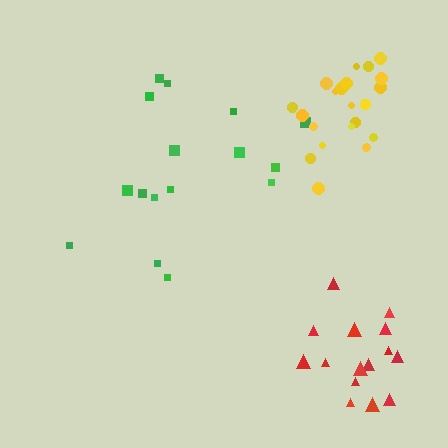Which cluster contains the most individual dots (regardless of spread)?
Yellow (21).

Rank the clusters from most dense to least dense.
yellow, red, green.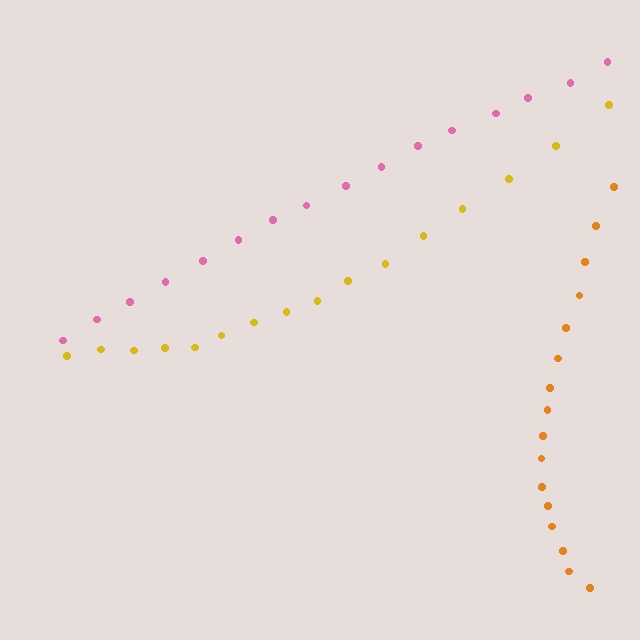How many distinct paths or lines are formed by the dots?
There are 3 distinct paths.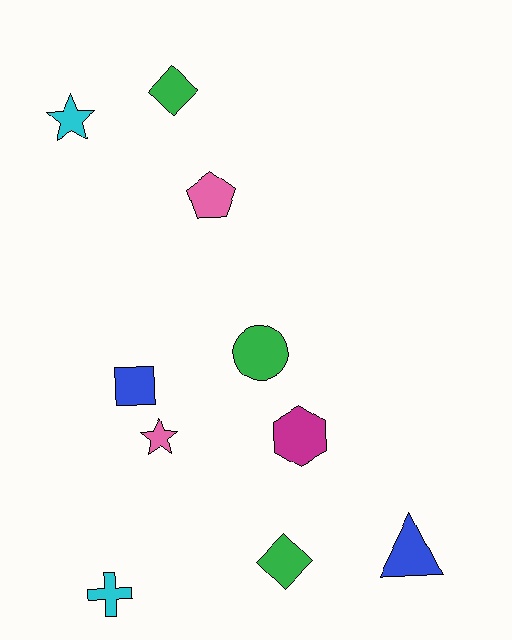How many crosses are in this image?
There is 1 cross.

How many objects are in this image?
There are 10 objects.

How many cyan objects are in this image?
There are 2 cyan objects.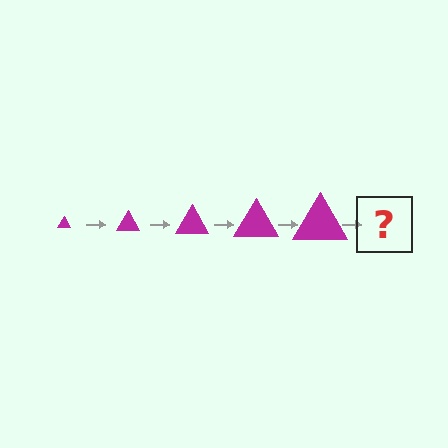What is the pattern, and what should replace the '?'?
The pattern is that the triangle gets progressively larger each step. The '?' should be a magenta triangle, larger than the previous one.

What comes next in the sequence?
The next element should be a magenta triangle, larger than the previous one.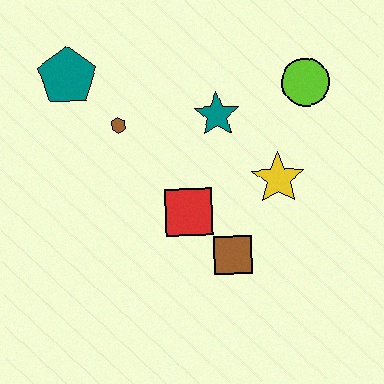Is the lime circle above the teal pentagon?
No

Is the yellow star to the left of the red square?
No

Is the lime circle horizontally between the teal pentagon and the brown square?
No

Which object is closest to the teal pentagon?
The brown hexagon is closest to the teal pentagon.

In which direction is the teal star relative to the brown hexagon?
The teal star is to the right of the brown hexagon.